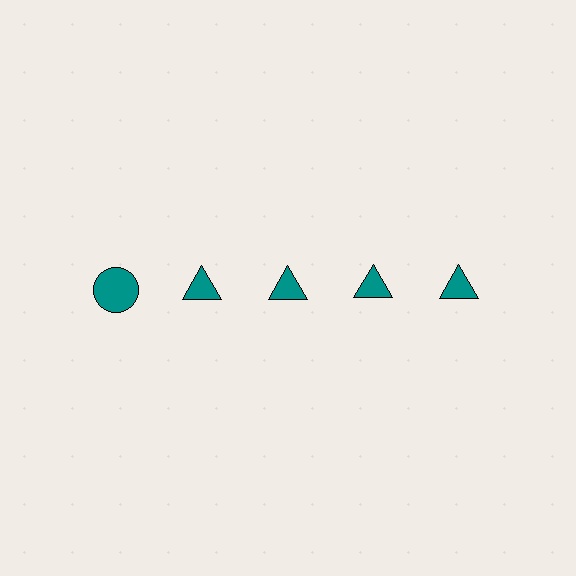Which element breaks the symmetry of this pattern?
The teal circle in the top row, leftmost column breaks the symmetry. All other shapes are teal triangles.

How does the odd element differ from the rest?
It has a different shape: circle instead of triangle.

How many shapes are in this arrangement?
There are 5 shapes arranged in a grid pattern.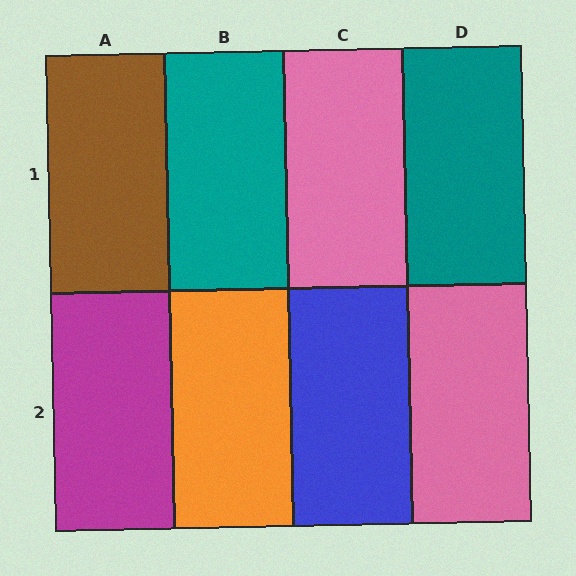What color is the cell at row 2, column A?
Magenta.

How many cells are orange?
1 cell is orange.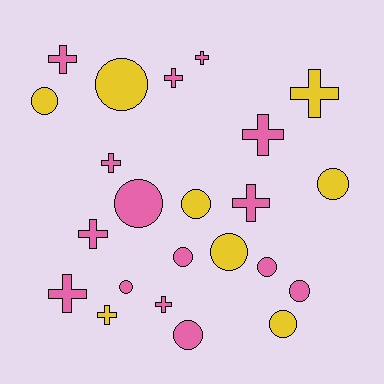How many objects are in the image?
There are 23 objects.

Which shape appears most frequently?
Circle, with 12 objects.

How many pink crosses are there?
There are 9 pink crosses.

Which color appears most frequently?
Pink, with 15 objects.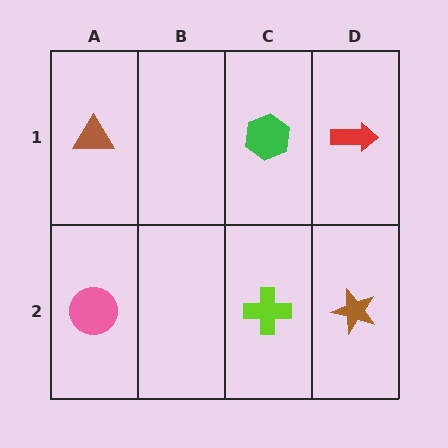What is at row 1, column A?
A brown triangle.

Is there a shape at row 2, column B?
No, that cell is empty.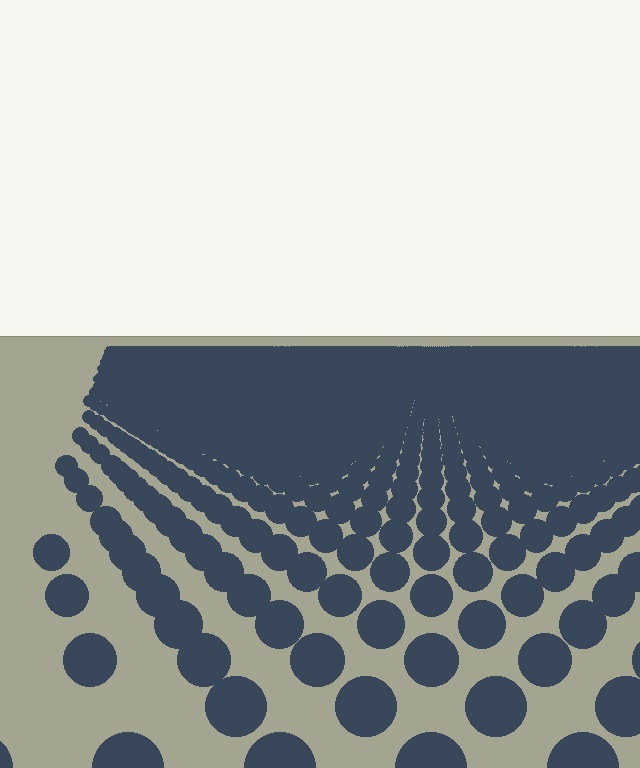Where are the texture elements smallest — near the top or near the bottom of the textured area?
Near the top.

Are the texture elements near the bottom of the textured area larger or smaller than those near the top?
Larger. Near the bottom, elements are closer to the viewer and appear at a bigger on-screen size.